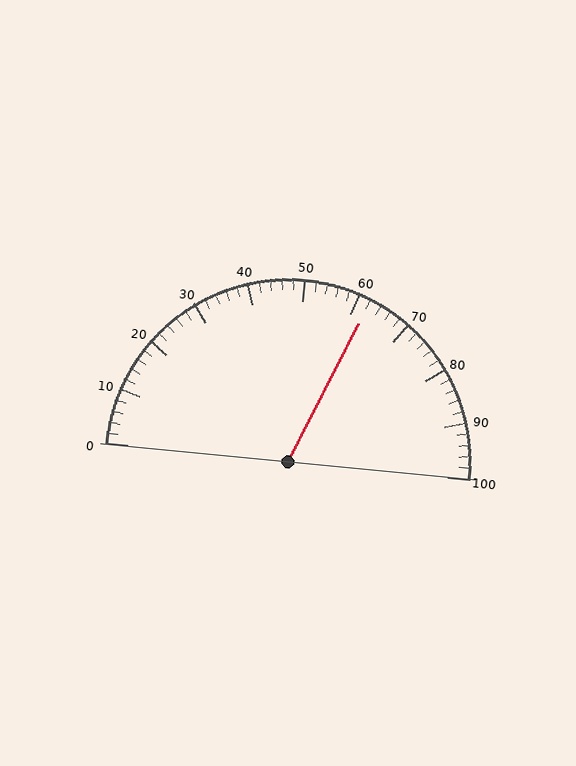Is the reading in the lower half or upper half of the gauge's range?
The reading is in the upper half of the range (0 to 100).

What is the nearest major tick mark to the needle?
The nearest major tick mark is 60.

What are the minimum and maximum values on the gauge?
The gauge ranges from 0 to 100.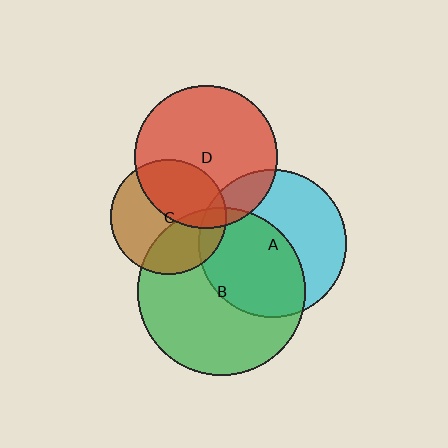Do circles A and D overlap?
Yes.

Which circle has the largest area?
Circle B (green).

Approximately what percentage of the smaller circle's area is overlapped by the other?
Approximately 15%.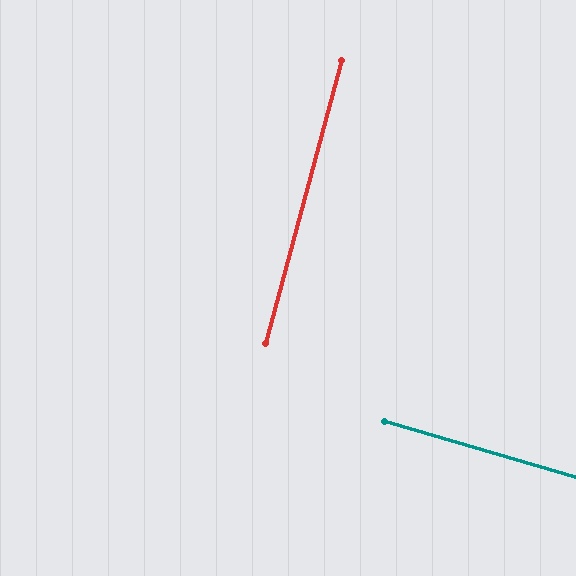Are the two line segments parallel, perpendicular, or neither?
Perpendicular — they meet at approximately 89°.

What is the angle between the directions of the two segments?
Approximately 89 degrees.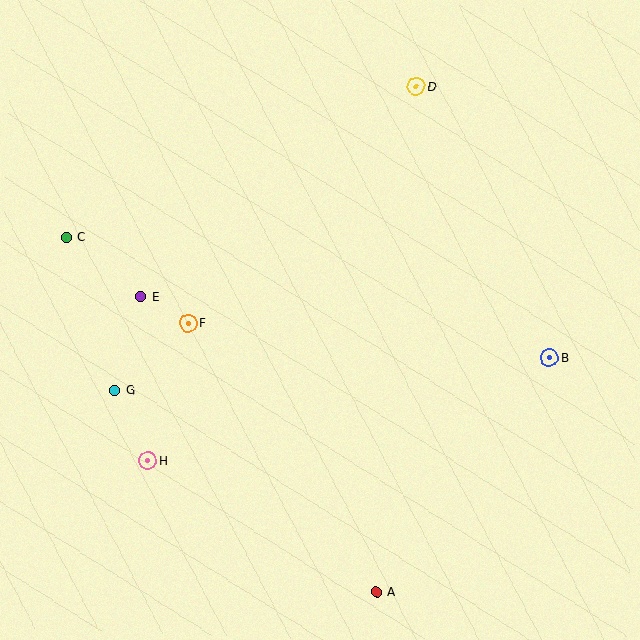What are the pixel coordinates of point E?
Point E is at (140, 296).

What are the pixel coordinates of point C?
Point C is at (66, 237).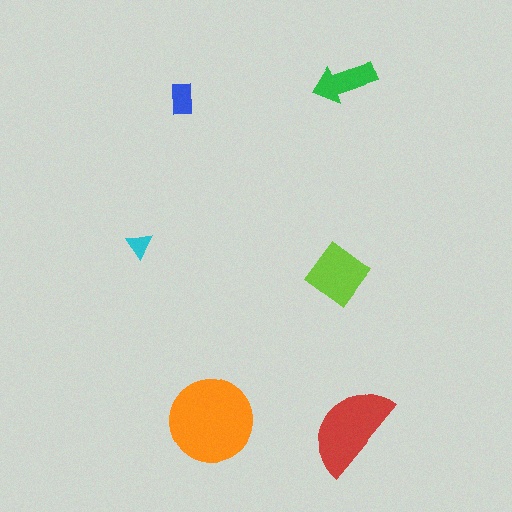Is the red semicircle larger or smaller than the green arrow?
Larger.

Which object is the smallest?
The cyan triangle.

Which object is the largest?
The orange circle.